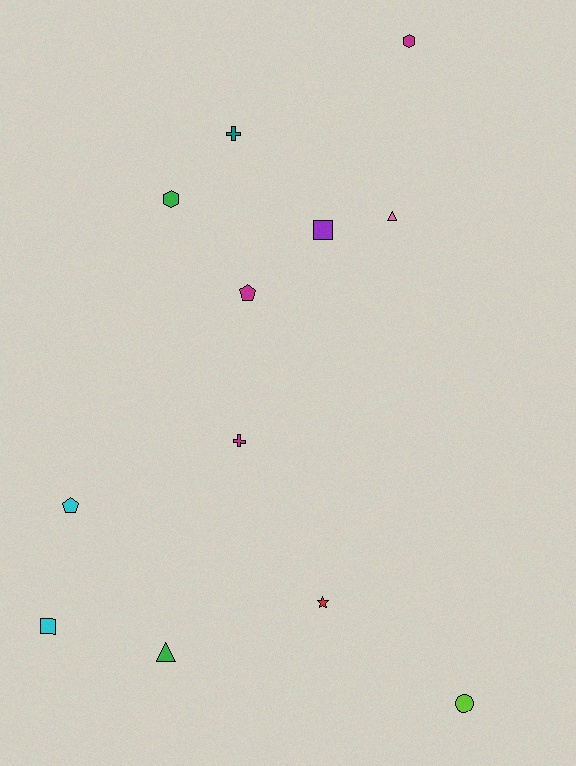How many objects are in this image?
There are 12 objects.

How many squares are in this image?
There are 2 squares.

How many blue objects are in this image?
There are no blue objects.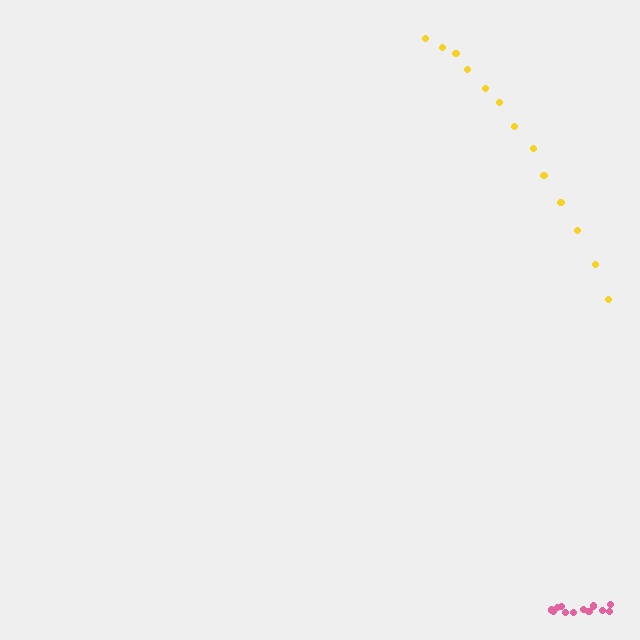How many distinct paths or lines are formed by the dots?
There are 2 distinct paths.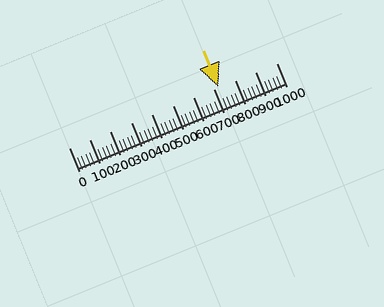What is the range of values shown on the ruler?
The ruler shows values from 0 to 1000.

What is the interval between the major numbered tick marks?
The major tick marks are spaced 100 units apart.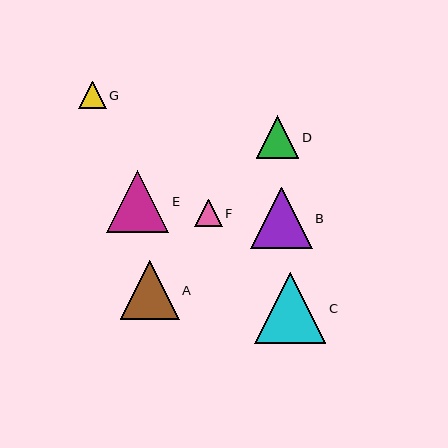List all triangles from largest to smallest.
From largest to smallest: C, B, E, A, D, F, G.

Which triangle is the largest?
Triangle C is the largest with a size of approximately 71 pixels.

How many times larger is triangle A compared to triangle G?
Triangle A is approximately 2.2 times the size of triangle G.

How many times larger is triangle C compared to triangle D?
Triangle C is approximately 1.7 times the size of triangle D.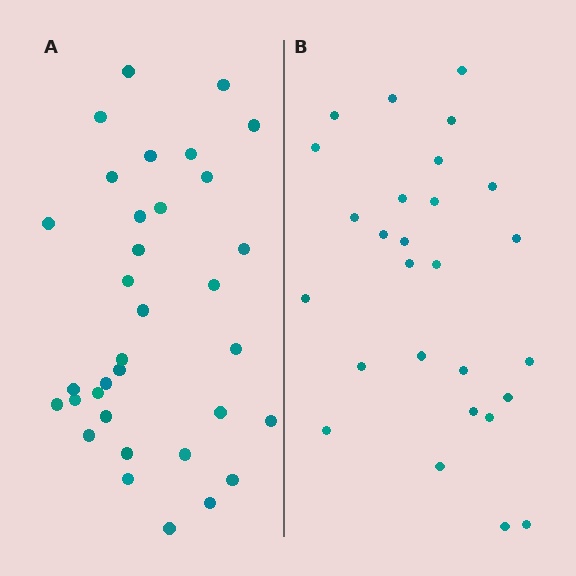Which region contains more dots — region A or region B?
Region A (the left region) has more dots.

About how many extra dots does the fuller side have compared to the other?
Region A has roughly 8 or so more dots than region B.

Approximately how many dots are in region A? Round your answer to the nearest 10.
About 30 dots. (The exact count is 34, which rounds to 30.)